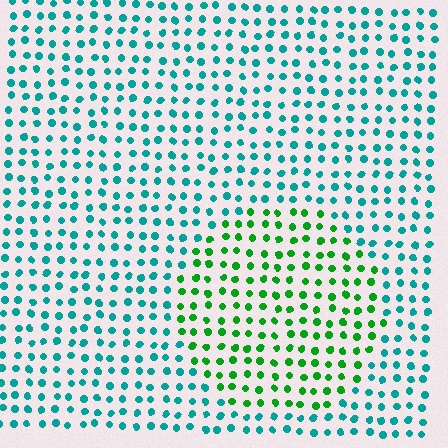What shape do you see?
I see a circle.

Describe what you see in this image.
The image is filled with small teal elements in a uniform arrangement. A circle-shaped region is visible where the elements are tinted to a slightly different hue, forming a subtle color boundary.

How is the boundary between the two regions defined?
The boundary is defined purely by a slight shift in hue (about 50 degrees). Spacing, size, and orientation are identical on both sides.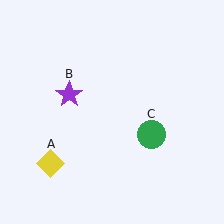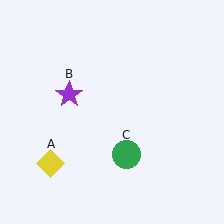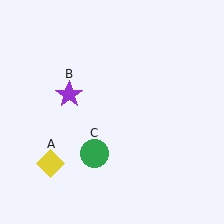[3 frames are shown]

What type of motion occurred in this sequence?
The green circle (object C) rotated clockwise around the center of the scene.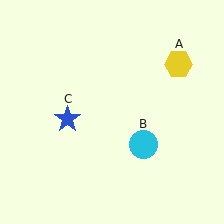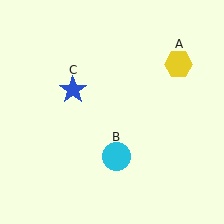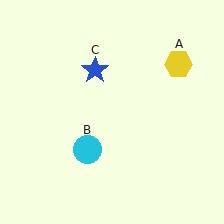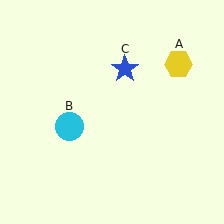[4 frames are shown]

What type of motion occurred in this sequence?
The cyan circle (object B), blue star (object C) rotated clockwise around the center of the scene.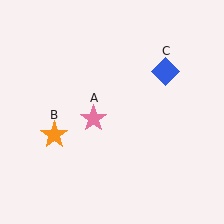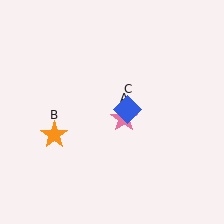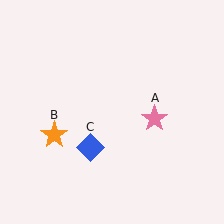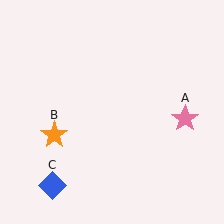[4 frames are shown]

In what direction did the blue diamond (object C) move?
The blue diamond (object C) moved down and to the left.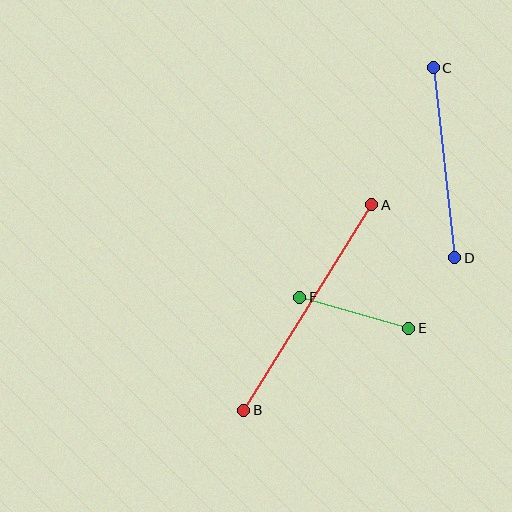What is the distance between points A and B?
The distance is approximately 242 pixels.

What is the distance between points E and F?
The distance is approximately 113 pixels.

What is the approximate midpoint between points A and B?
The midpoint is at approximately (308, 307) pixels.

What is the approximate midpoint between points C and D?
The midpoint is at approximately (444, 163) pixels.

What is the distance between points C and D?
The distance is approximately 191 pixels.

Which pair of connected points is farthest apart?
Points A and B are farthest apart.